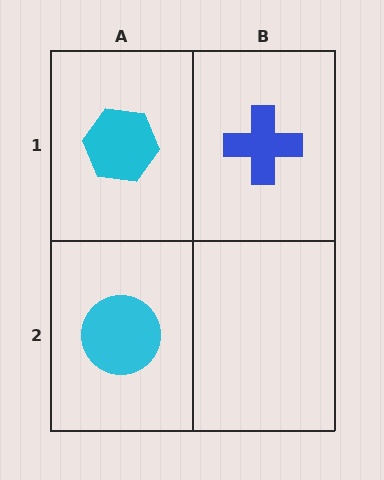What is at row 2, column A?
A cyan circle.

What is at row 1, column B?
A blue cross.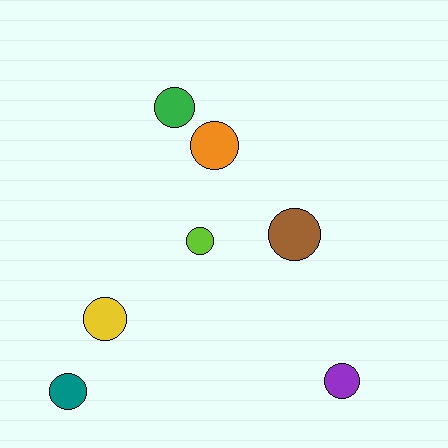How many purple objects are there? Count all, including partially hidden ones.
There is 1 purple object.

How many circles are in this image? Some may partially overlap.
There are 7 circles.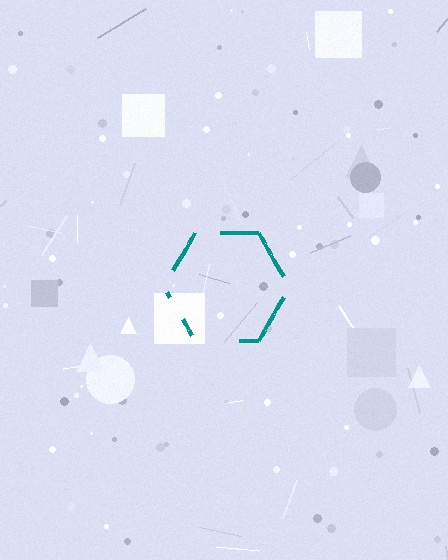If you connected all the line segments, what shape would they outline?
They would outline a hexagon.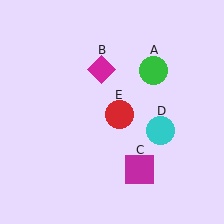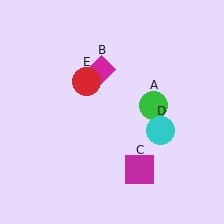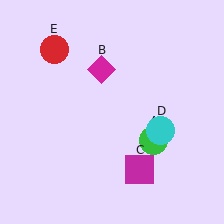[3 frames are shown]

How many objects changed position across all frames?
2 objects changed position: green circle (object A), red circle (object E).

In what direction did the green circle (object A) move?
The green circle (object A) moved down.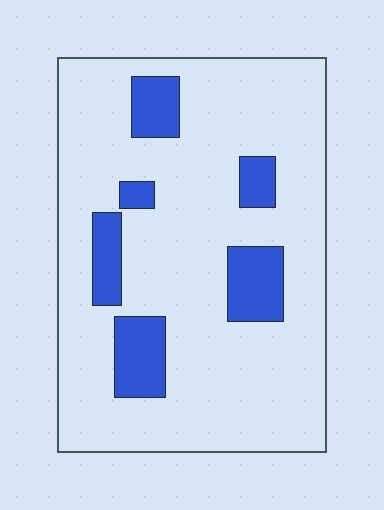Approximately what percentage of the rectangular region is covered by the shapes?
Approximately 15%.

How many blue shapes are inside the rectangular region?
6.